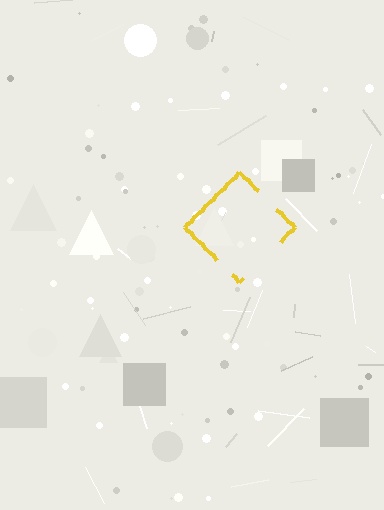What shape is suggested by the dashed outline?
The dashed outline suggests a diamond.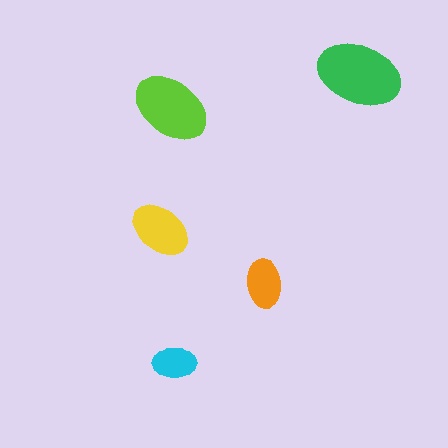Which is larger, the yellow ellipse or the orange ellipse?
The yellow one.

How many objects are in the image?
There are 5 objects in the image.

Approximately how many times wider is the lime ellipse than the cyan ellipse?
About 1.5 times wider.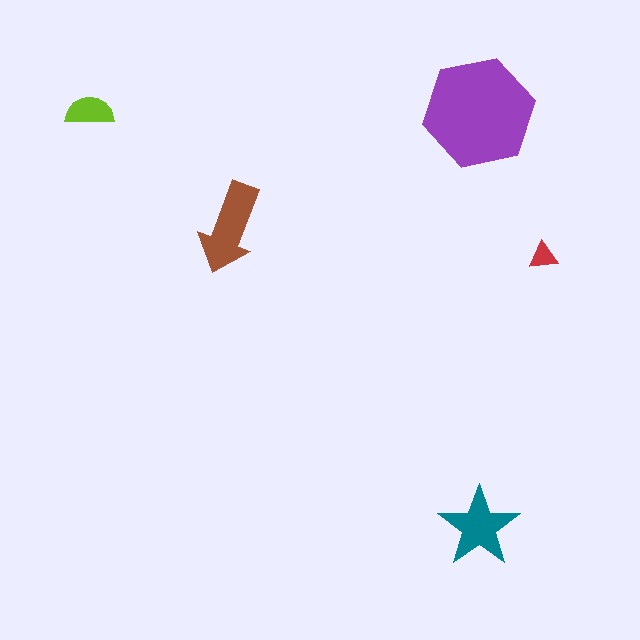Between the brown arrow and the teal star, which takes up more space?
The brown arrow.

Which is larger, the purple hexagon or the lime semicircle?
The purple hexagon.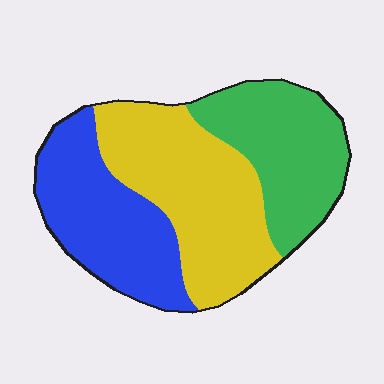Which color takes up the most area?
Yellow, at roughly 40%.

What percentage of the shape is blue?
Blue covers 31% of the shape.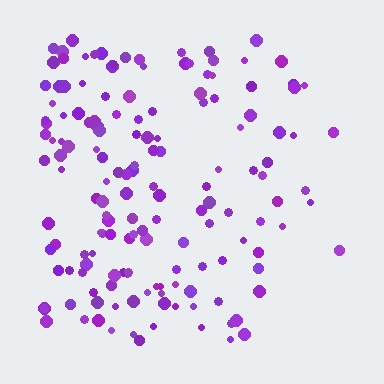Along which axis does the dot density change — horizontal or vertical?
Horizontal.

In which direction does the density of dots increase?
From right to left, with the left side densest.